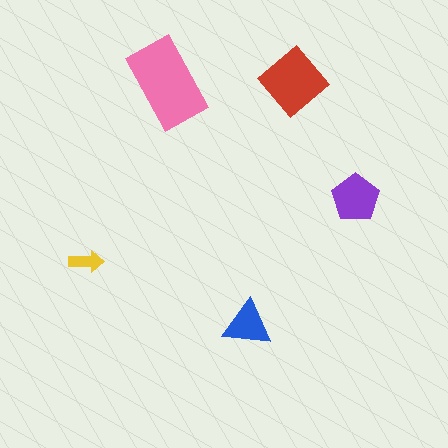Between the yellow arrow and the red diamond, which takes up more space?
The red diamond.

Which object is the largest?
The pink rectangle.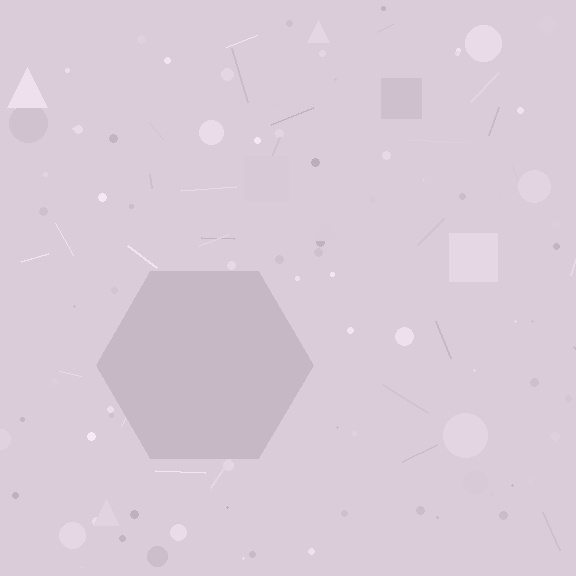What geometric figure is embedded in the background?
A hexagon is embedded in the background.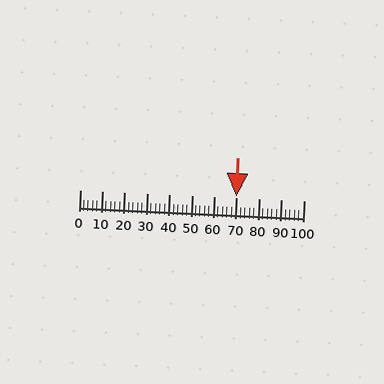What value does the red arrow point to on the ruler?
The red arrow points to approximately 70.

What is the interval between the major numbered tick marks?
The major tick marks are spaced 10 units apart.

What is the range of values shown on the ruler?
The ruler shows values from 0 to 100.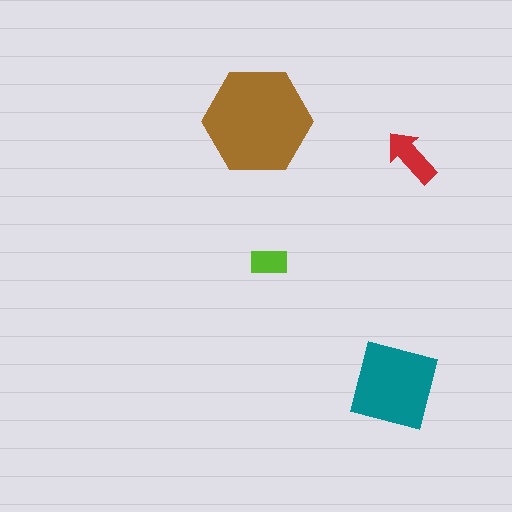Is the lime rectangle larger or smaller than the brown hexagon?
Smaller.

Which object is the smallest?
The lime rectangle.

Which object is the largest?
The brown hexagon.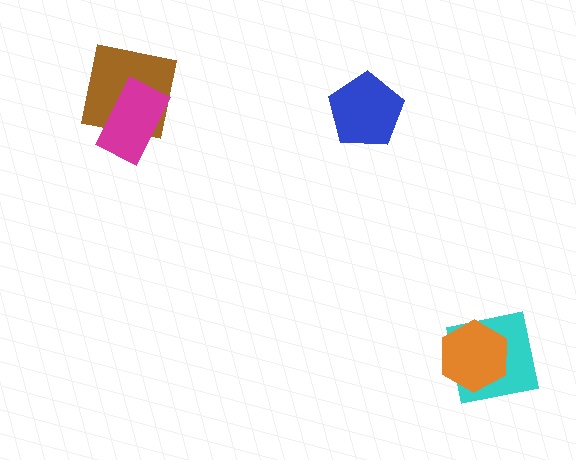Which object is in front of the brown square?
The magenta rectangle is in front of the brown square.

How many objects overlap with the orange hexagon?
1 object overlaps with the orange hexagon.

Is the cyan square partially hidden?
Yes, it is partially covered by another shape.